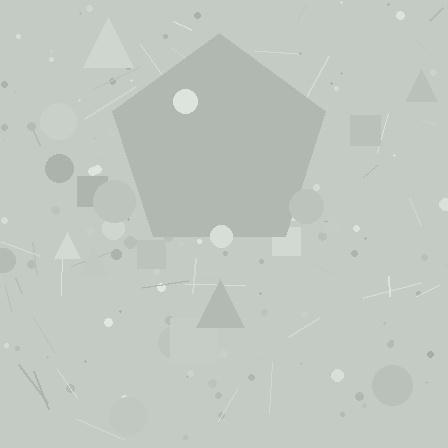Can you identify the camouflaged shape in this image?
The camouflaged shape is a pentagon.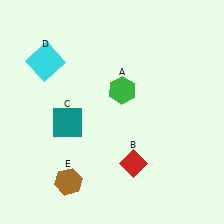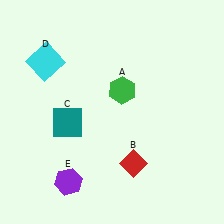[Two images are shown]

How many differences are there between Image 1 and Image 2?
There is 1 difference between the two images.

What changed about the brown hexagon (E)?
In Image 1, E is brown. In Image 2, it changed to purple.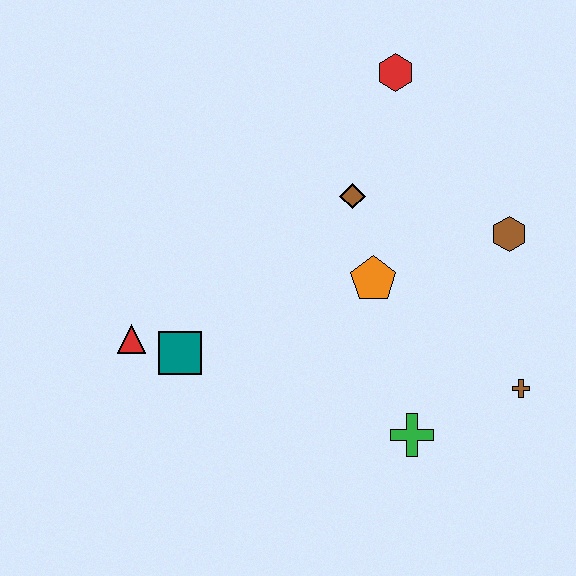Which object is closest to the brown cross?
The green cross is closest to the brown cross.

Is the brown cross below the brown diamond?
Yes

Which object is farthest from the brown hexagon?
The red triangle is farthest from the brown hexagon.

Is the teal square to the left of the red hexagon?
Yes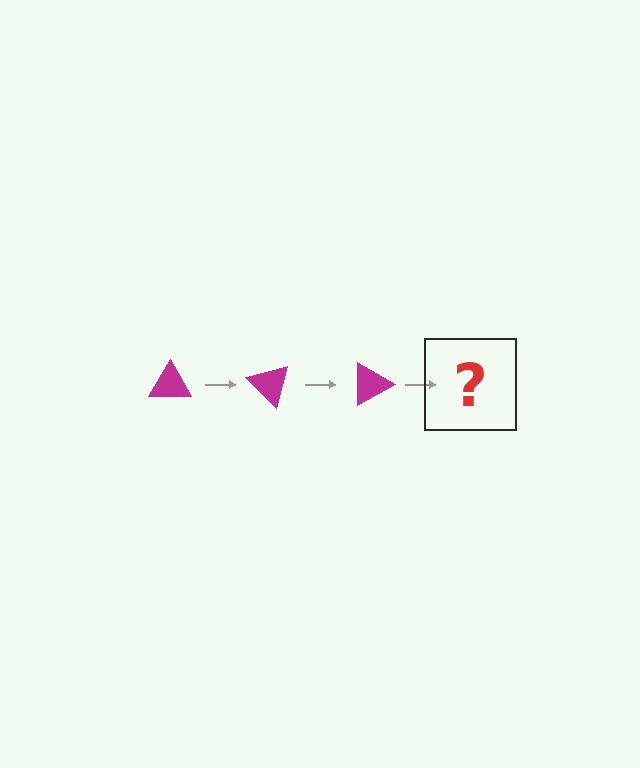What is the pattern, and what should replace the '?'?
The pattern is that the triangle rotates 45 degrees each step. The '?' should be a magenta triangle rotated 135 degrees.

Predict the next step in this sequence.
The next step is a magenta triangle rotated 135 degrees.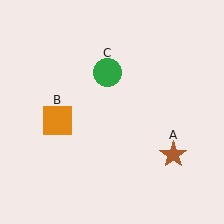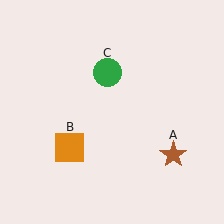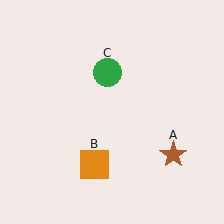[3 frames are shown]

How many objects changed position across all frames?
1 object changed position: orange square (object B).